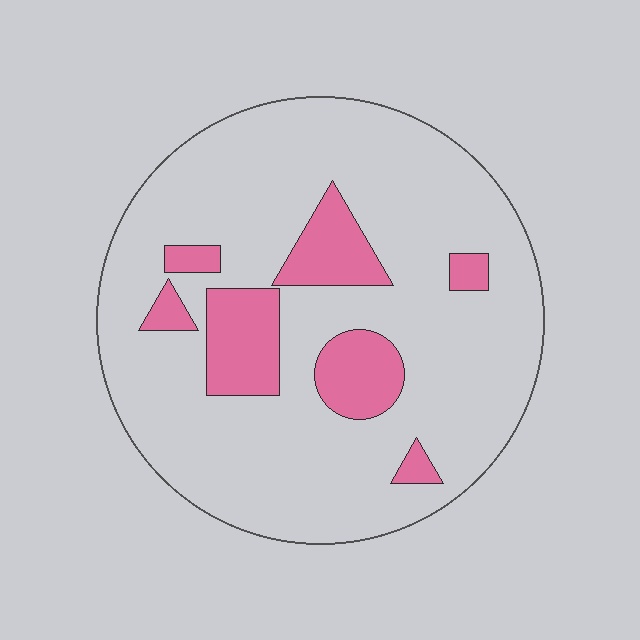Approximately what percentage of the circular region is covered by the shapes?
Approximately 15%.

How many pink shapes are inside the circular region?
7.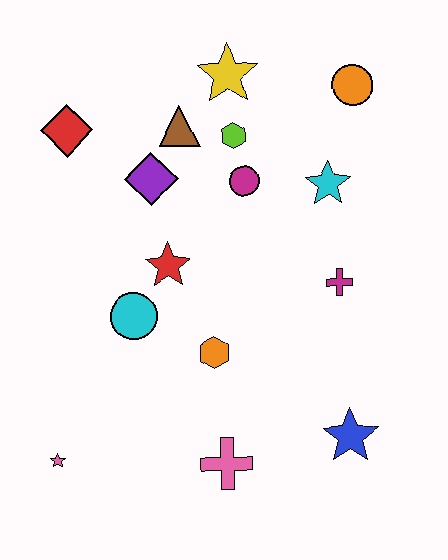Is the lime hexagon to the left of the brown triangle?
No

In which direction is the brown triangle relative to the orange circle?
The brown triangle is to the left of the orange circle.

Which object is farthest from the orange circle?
The pink star is farthest from the orange circle.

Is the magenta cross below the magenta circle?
Yes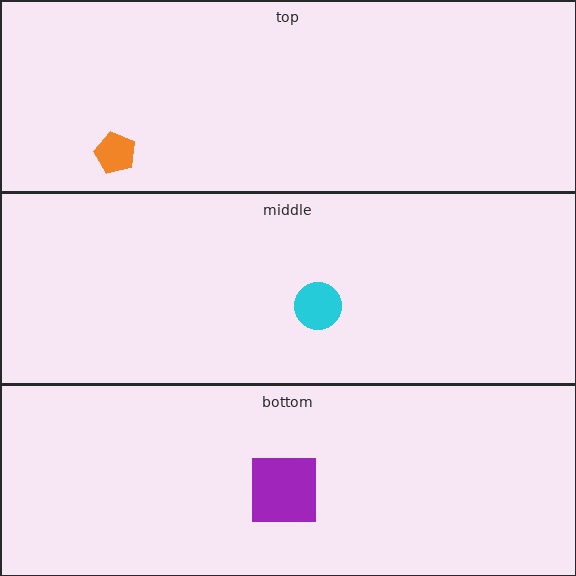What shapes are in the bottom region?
The purple square.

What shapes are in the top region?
The orange pentagon.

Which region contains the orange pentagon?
The top region.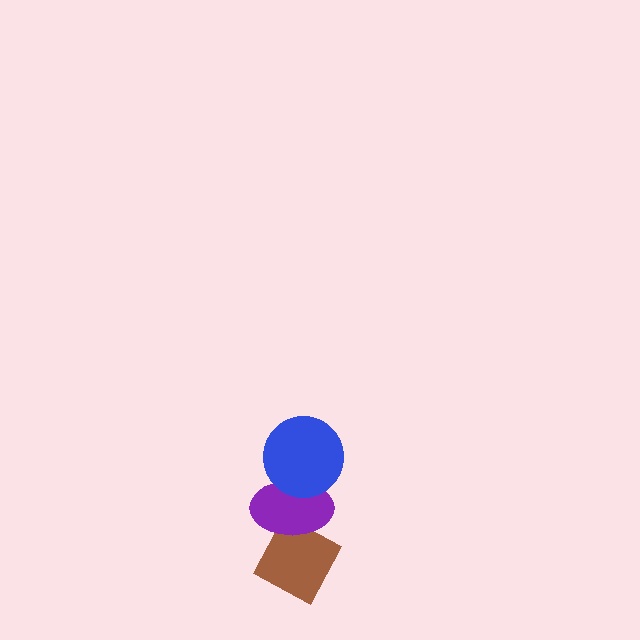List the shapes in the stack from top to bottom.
From top to bottom: the blue circle, the purple ellipse, the brown diamond.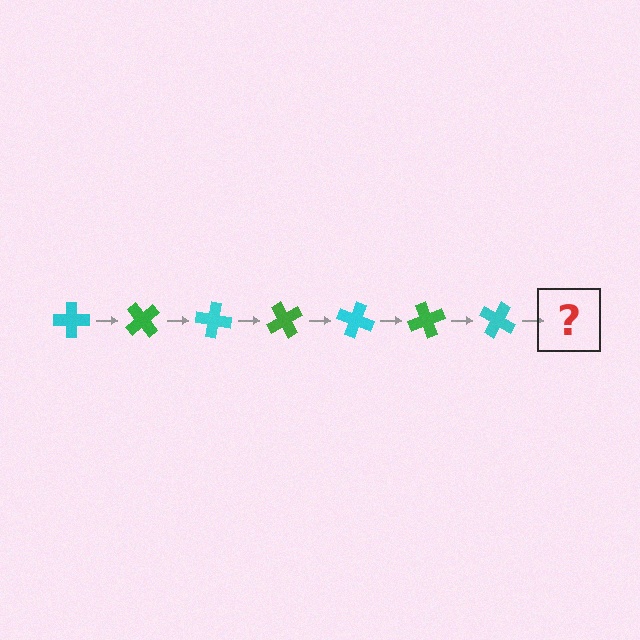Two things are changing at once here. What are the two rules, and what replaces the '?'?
The two rules are that it rotates 50 degrees each step and the color cycles through cyan and green. The '?' should be a green cross, rotated 350 degrees from the start.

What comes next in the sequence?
The next element should be a green cross, rotated 350 degrees from the start.